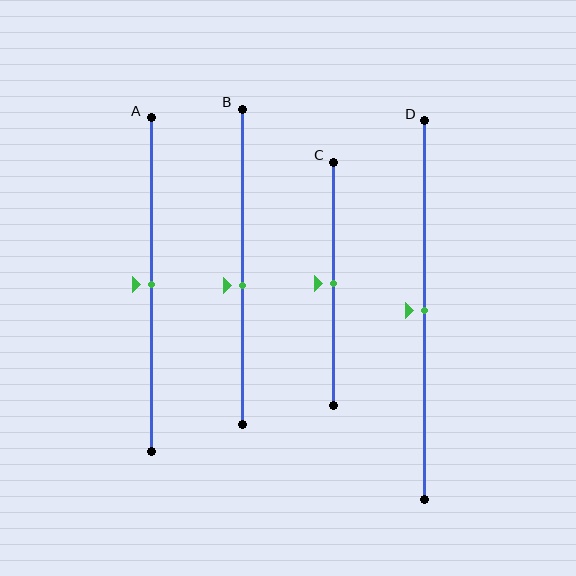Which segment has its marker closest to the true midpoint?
Segment A has its marker closest to the true midpoint.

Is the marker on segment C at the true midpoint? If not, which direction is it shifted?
Yes, the marker on segment C is at the true midpoint.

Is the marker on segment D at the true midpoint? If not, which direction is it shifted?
Yes, the marker on segment D is at the true midpoint.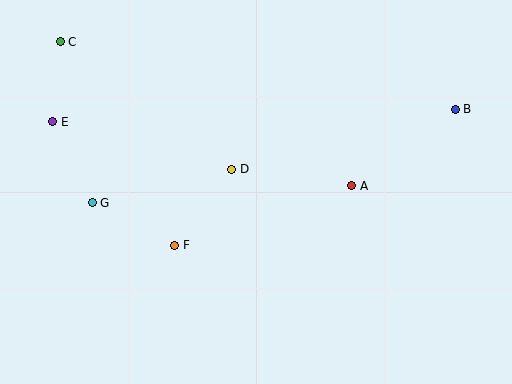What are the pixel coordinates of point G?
Point G is at (92, 203).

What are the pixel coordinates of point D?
Point D is at (232, 169).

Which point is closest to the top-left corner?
Point C is closest to the top-left corner.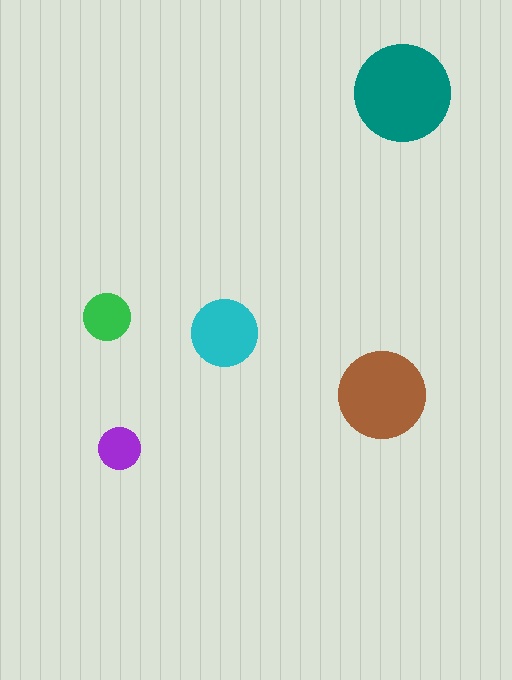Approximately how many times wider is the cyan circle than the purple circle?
About 1.5 times wider.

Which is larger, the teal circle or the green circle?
The teal one.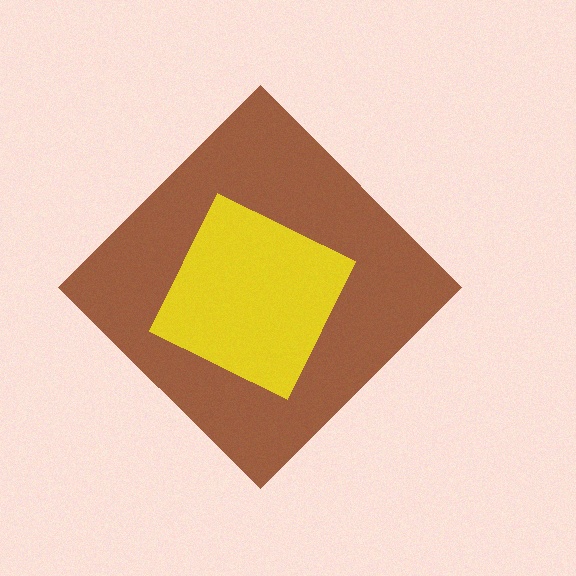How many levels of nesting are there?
2.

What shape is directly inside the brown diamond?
The yellow square.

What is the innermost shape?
The yellow square.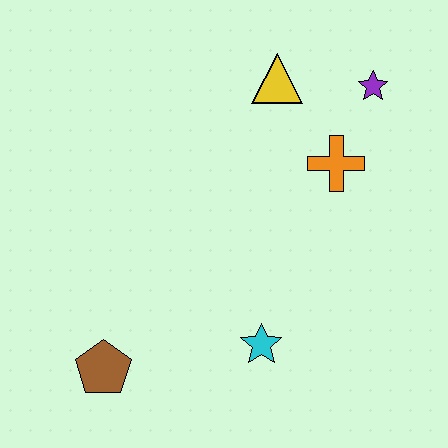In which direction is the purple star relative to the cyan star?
The purple star is above the cyan star.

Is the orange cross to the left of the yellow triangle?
No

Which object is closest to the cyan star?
The brown pentagon is closest to the cyan star.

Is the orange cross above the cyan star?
Yes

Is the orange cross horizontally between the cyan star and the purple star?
Yes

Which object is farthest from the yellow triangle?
The brown pentagon is farthest from the yellow triangle.